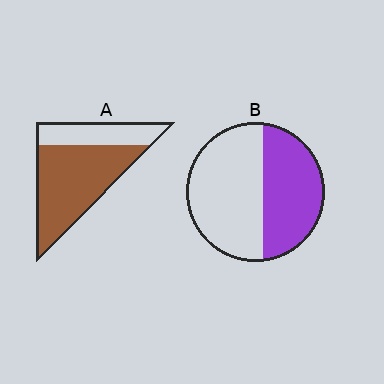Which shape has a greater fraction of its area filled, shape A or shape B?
Shape A.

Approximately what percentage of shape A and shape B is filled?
A is approximately 70% and B is approximately 45%.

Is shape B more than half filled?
No.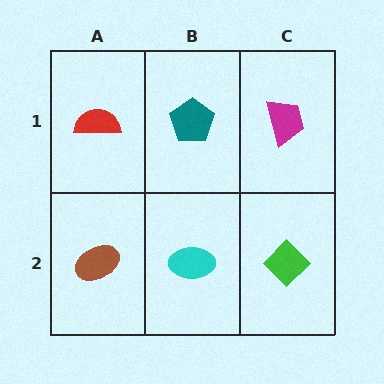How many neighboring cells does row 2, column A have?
2.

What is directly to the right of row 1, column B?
A magenta trapezoid.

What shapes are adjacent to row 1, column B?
A cyan ellipse (row 2, column B), a red semicircle (row 1, column A), a magenta trapezoid (row 1, column C).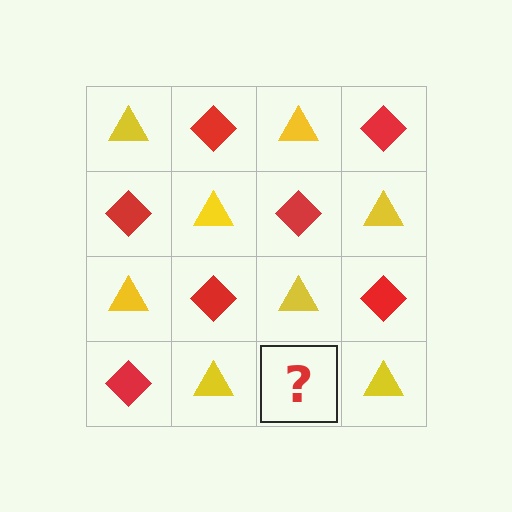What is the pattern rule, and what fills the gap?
The rule is that it alternates yellow triangle and red diamond in a checkerboard pattern. The gap should be filled with a red diamond.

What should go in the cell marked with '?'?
The missing cell should contain a red diamond.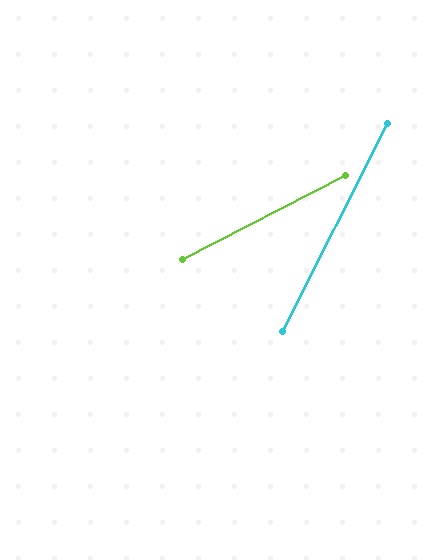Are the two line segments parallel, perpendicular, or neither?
Neither parallel nor perpendicular — they differ by about 36°.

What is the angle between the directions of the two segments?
Approximately 36 degrees.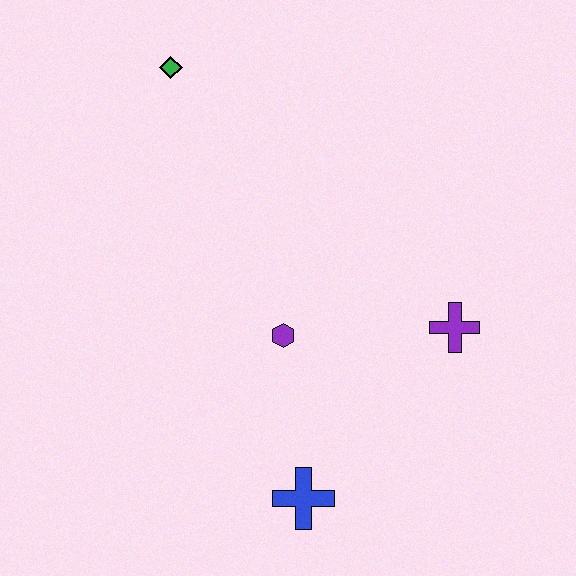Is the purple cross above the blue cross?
Yes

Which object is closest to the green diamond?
The purple hexagon is closest to the green diamond.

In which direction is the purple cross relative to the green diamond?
The purple cross is to the right of the green diamond.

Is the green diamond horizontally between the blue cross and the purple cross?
No